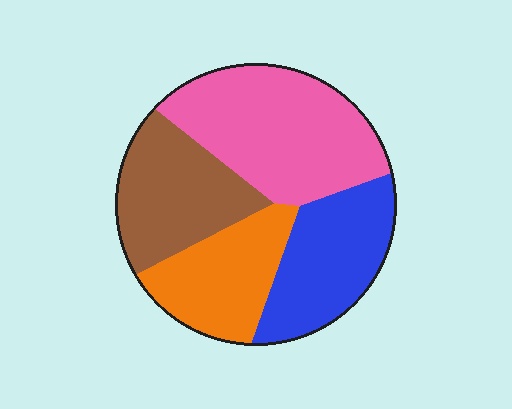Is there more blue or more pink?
Pink.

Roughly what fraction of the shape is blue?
Blue takes up about one quarter (1/4) of the shape.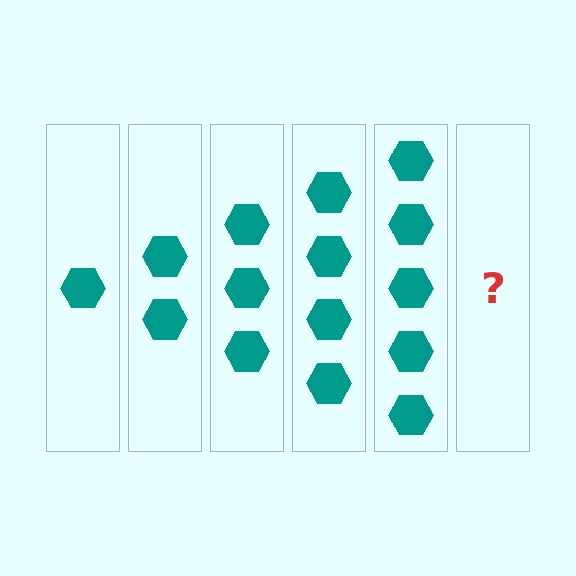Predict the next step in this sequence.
The next step is 6 hexagons.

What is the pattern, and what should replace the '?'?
The pattern is that each step adds one more hexagon. The '?' should be 6 hexagons.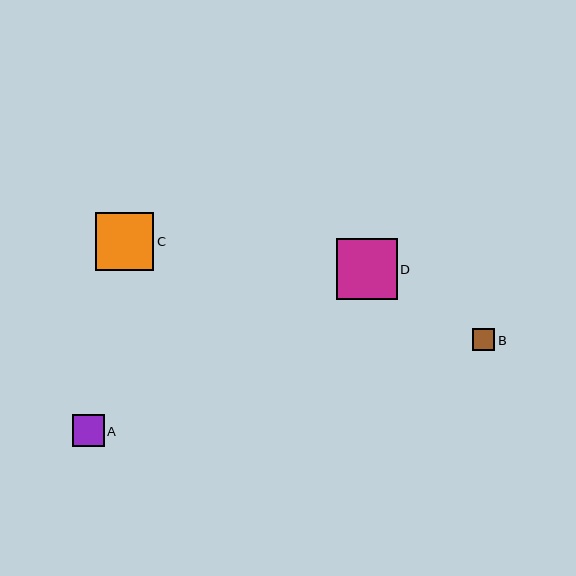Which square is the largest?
Square D is the largest with a size of approximately 61 pixels.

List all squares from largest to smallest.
From largest to smallest: D, C, A, B.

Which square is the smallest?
Square B is the smallest with a size of approximately 22 pixels.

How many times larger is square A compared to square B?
Square A is approximately 1.4 times the size of square B.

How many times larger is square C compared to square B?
Square C is approximately 2.6 times the size of square B.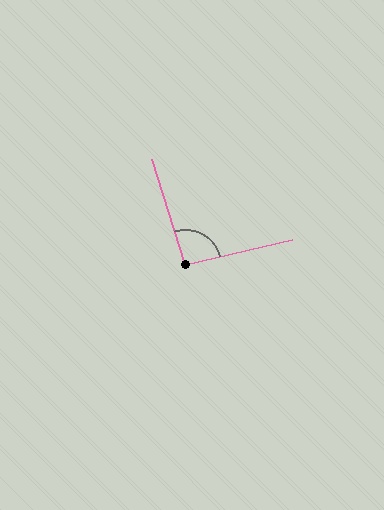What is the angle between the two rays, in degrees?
Approximately 94 degrees.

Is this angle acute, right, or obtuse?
It is approximately a right angle.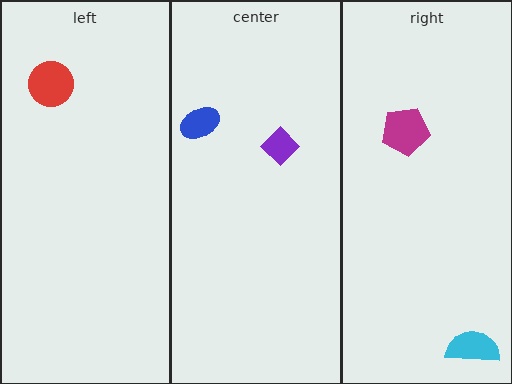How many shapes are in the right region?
2.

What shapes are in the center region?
The blue ellipse, the purple diamond.